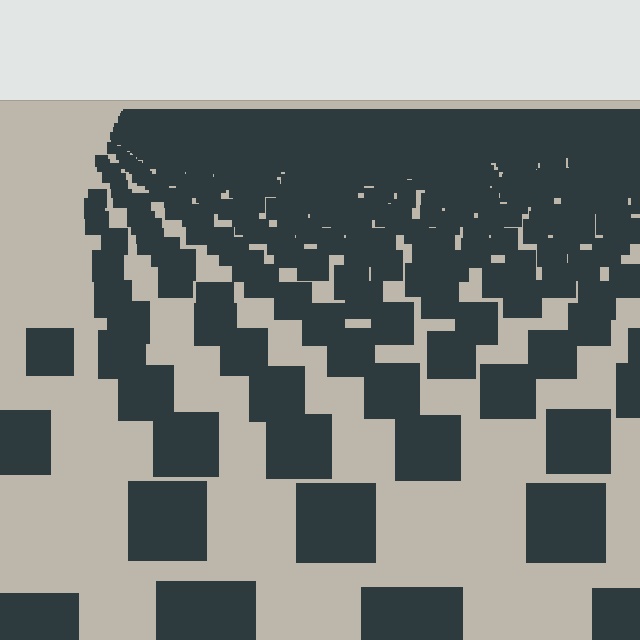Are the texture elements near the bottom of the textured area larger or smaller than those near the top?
Larger. Near the bottom, elements are closer to the viewer and appear at a bigger on-screen size.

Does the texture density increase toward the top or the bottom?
Density increases toward the top.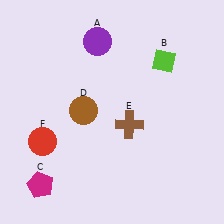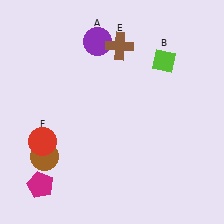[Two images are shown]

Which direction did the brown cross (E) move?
The brown cross (E) moved up.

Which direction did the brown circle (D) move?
The brown circle (D) moved down.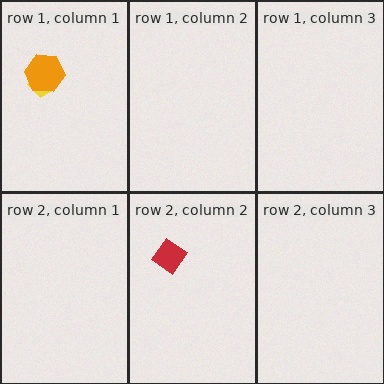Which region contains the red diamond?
The row 2, column 2 region.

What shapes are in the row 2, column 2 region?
The red diamond.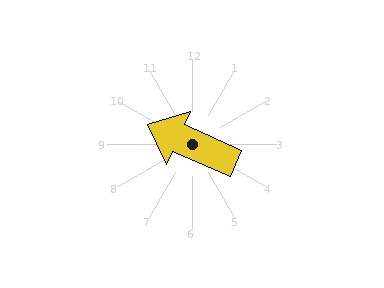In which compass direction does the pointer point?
Northwest.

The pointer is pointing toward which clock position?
Roughly 10 o'clock.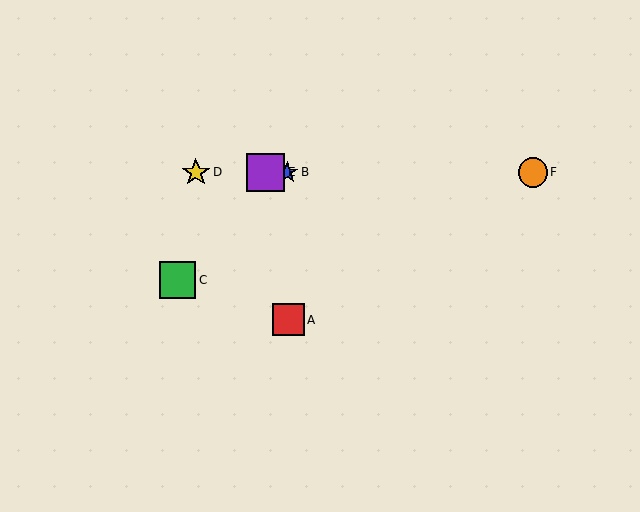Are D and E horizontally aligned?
Yes, both are at y≈172.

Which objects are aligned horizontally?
Objects B, D, E, F are aligned horizontally.